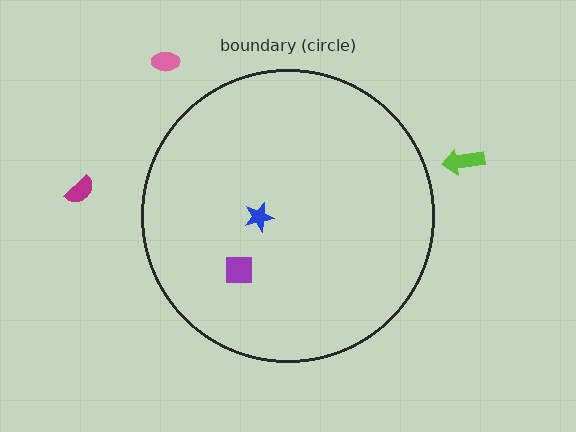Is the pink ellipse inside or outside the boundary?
Outside.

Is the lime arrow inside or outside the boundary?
Outside.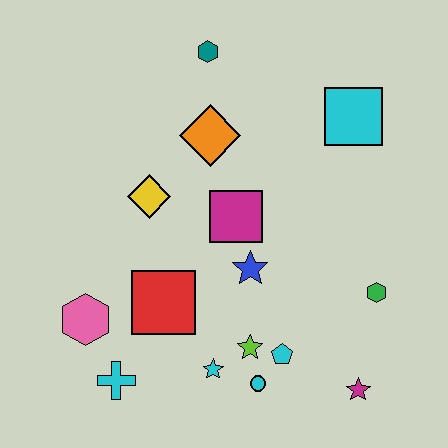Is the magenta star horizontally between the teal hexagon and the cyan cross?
No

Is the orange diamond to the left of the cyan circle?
Yes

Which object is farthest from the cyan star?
The teal hexagon is farthest from the cyan star.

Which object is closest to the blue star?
The magenta square is closest to the blue star.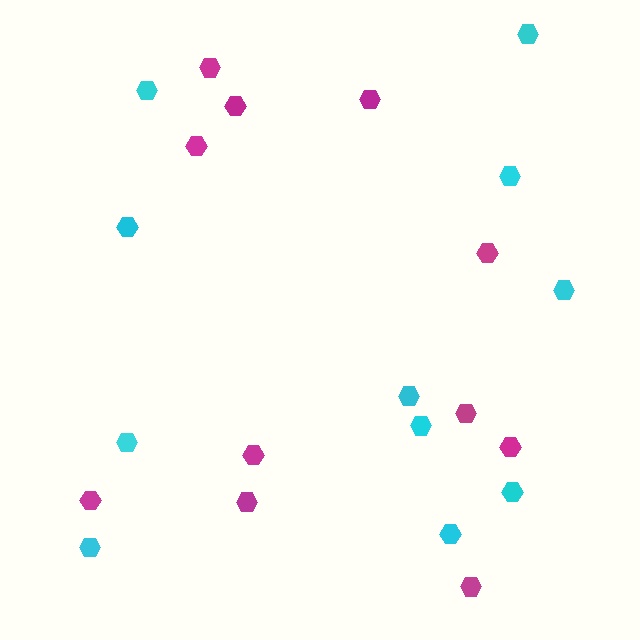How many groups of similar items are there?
There are 2 groups: one group of magenta hexagons (11) and one group of cyan hexagons (11).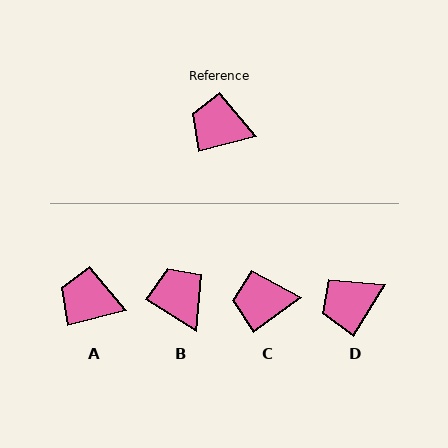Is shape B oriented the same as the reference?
No, it is off by about 46 degrees.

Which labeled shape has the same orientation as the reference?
A.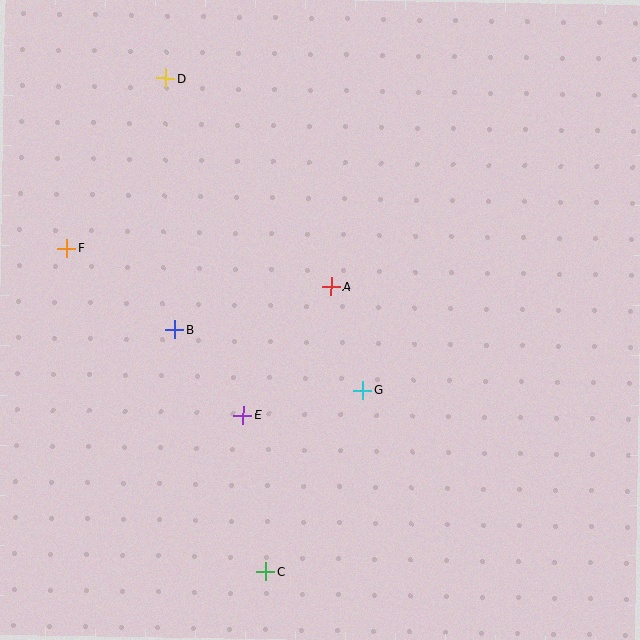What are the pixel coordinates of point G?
Point G is at (363, 390).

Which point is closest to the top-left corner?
Point D is closest to the top-left corner.